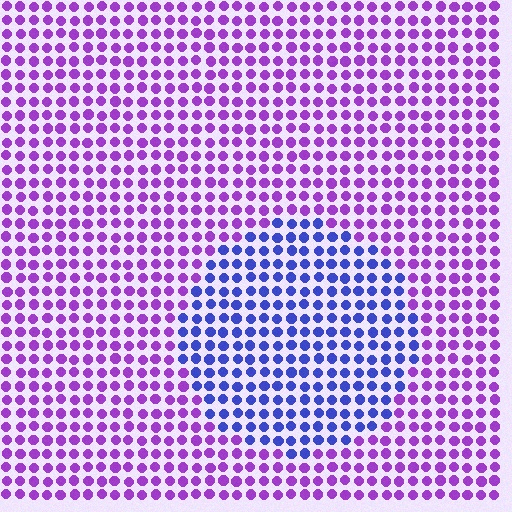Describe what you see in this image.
The image is filled with small purple elements in a uniform arrangement. A circle-shaped region is visible where the elements are tinted to a slightly different hue, forming a subtle color boundary.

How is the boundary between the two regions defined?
The boundary is defined purely by a slight shift in hue (about 48 degrees). Spacing, size, and orientation are identical on both sides.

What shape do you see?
I see a circle.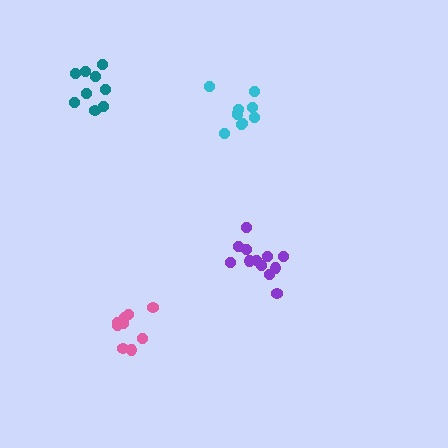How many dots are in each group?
Group 1: 12 dots, Group 2: 9 dots, Group 3: 10 dots, Group 4: 9 dots (40 total).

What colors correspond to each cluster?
The clusters are colored: purple, pink, cyan, teal.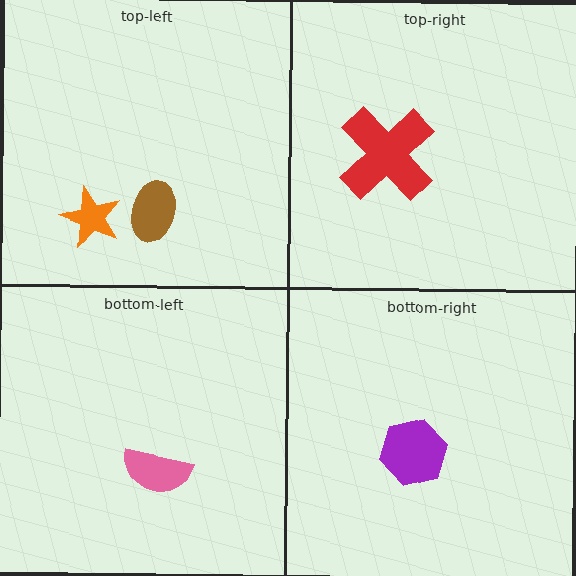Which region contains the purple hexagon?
The bottom-right region.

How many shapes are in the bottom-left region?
1.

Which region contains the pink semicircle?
The bottom-left region.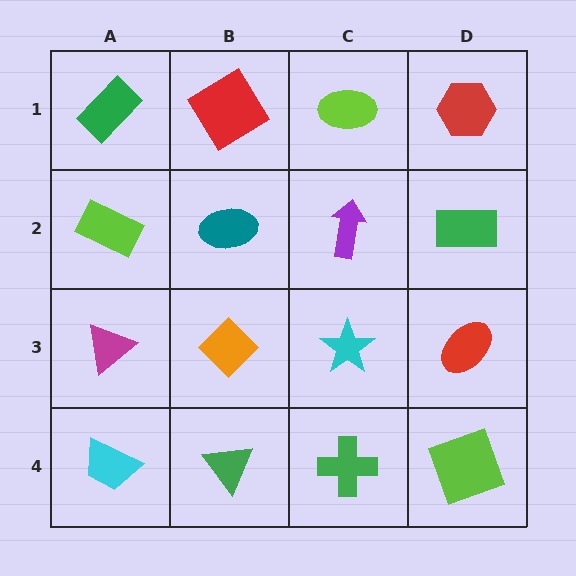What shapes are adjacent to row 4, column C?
A cyan star (row 3, column C), a green triangle (row 4, column B), a lime square (row 4, column D).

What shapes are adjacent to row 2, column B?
A red diamond (row 1, column B), an orange diamond (row 3, column B), a lime rectangle (row 2, column A), a purple arrow (row 2, column C).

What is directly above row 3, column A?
A lime rectangle.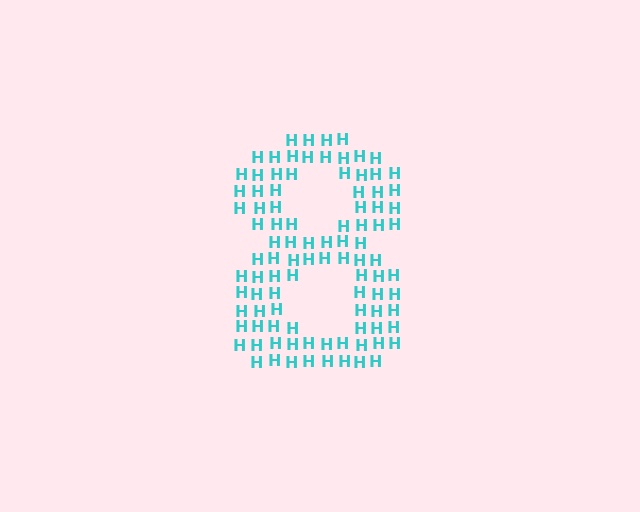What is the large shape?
The large shape is the digit 8.